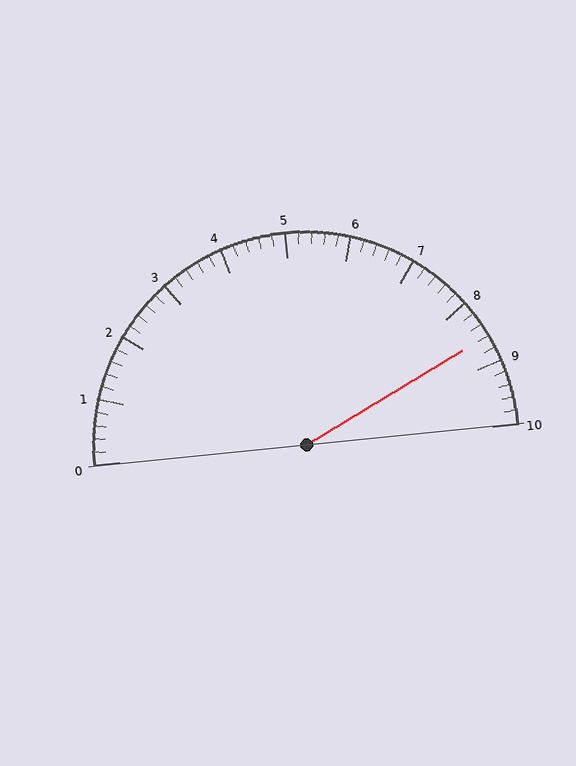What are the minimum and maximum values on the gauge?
The gauge ranges from 0 to 10.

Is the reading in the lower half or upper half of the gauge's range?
The reading is in the upper half of the range (0 to 10).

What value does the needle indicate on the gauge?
The needle indicates approximately 8.6.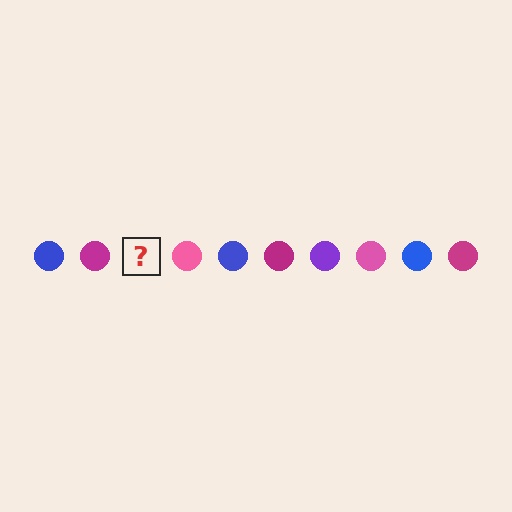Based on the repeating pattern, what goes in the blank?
The blank should be a purple circle.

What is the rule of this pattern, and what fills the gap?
The rule is that the pattern cycles through blue, magenta, purple, pink circles. The gap should be filled with a purple circle.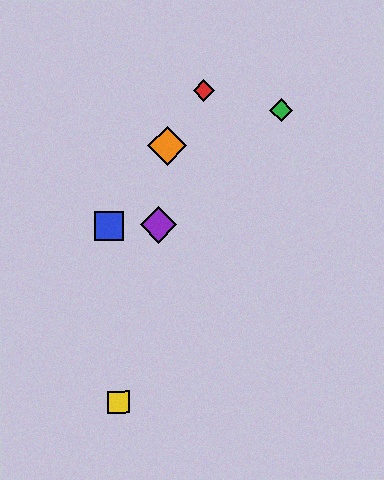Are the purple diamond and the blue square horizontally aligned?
Yes, both are at y≈225.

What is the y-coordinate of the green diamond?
The green diamond is at y≈110.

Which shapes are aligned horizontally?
The blue square, the purple diamond are aligned horizontally.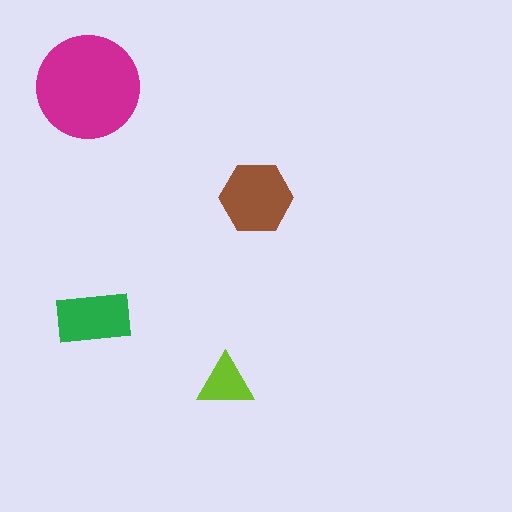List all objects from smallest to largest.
The lime triangle, the green rectangle, the brown hexagon, the magenta circle.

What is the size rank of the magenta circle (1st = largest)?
1st.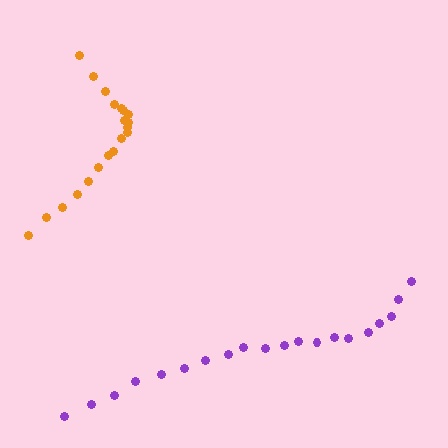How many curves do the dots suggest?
There are 2 distinct paths.